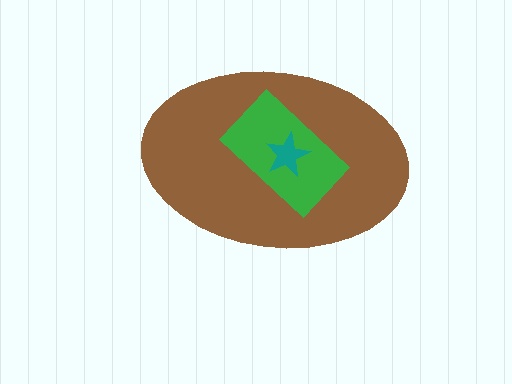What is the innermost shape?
The teal star.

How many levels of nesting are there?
3.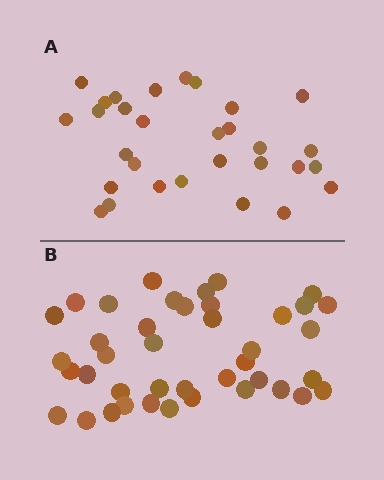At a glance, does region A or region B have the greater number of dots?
Region B (the bottom region) has more dots.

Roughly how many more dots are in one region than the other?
Region B has roughly 12 or so more dots than region A.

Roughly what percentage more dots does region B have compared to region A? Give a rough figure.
About 35% more.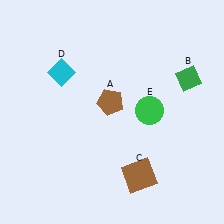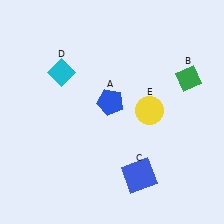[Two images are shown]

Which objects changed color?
A changed from brown to blue. C changed from brown to blue. E changed from green to yellow.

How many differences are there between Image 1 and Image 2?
There are 3 differences between the two images.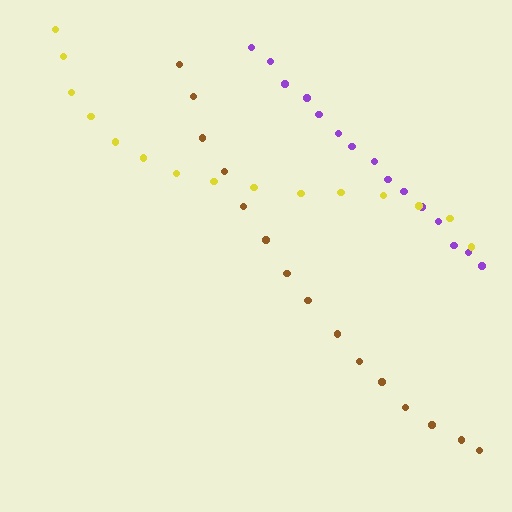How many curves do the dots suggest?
There are 3 distinct paths.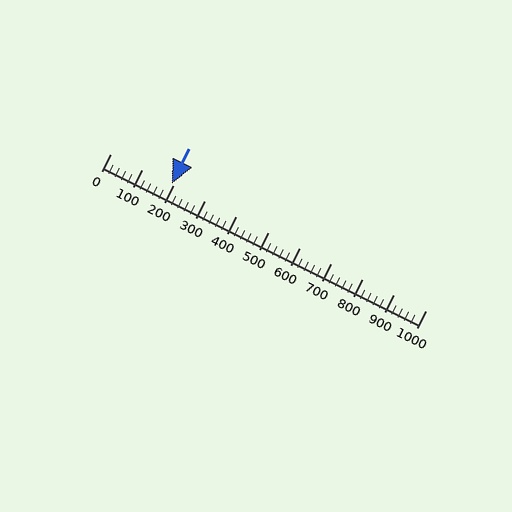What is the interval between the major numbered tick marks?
The major tick marks are spaced 100 units apart.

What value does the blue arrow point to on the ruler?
The blue arrow points to approximately 196.